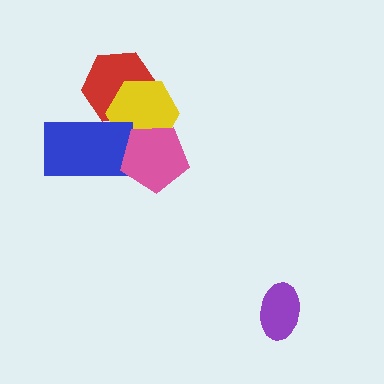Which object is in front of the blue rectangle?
The pink pentagon is in front of the blue rectangle.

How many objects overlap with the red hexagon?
2 objects overlap with the red hexagon.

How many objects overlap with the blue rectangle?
3 objects overlap with the blue rectangle.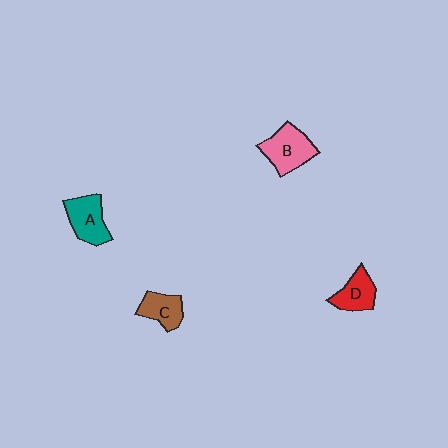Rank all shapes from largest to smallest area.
From largest to smallest: B (pink), A (teal), D (red), C (brown).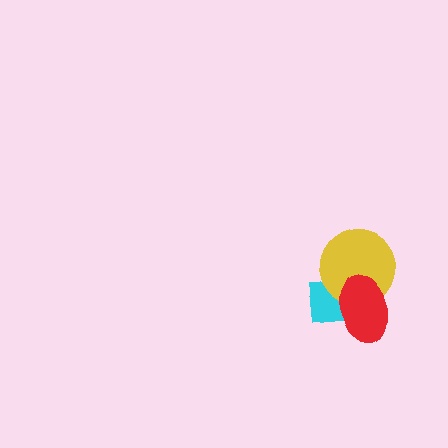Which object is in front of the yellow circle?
The red ellipse is in front of the yellow circle.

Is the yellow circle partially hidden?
Yes, it is partially covered by another shape.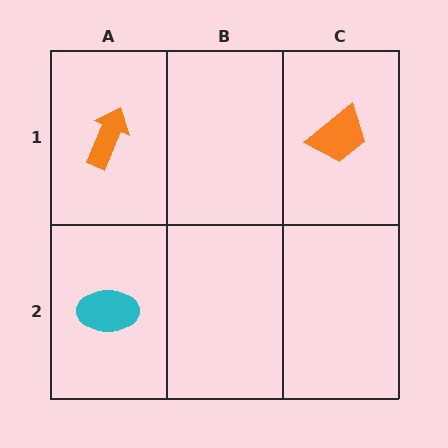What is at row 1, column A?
An orange arrow.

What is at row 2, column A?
A cyan ellipse.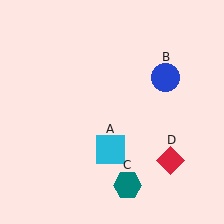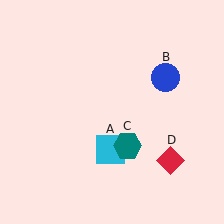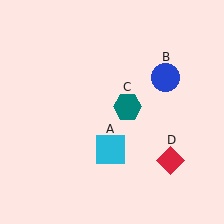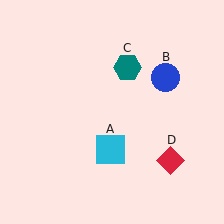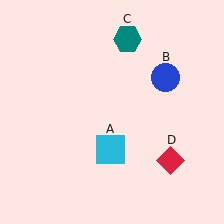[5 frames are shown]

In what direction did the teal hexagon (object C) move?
The teal hexagon (object C) moved up.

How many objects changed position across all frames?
1 object changed position: teal hexagon (object C).